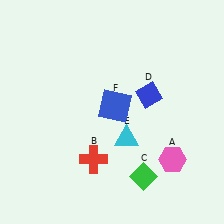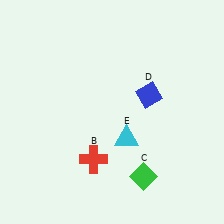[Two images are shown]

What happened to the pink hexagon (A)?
The pink hexagon (A) was removed in Image 2. It was in the bottom-right area of Image 1.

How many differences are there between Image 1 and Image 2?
There are 2 differences between the two images.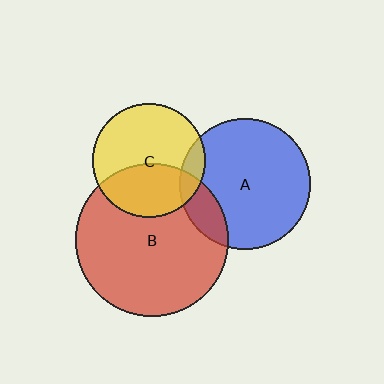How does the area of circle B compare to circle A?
Approximately 1.4 times.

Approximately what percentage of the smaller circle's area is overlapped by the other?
Approximately 15%.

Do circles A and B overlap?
Yes.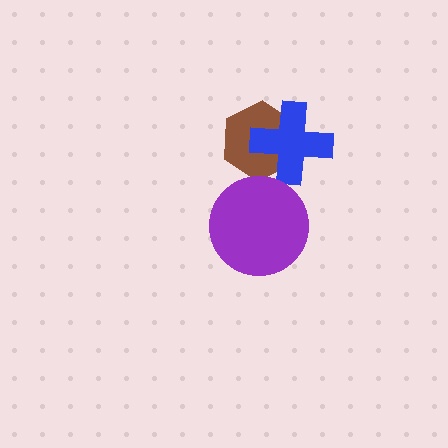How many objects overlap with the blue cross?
1 object overlaps with the blue cross.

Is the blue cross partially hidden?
No, no other shape covers it.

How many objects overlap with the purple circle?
0 objects overlap with the purple circle.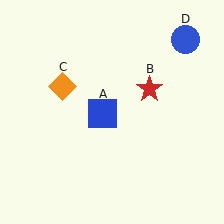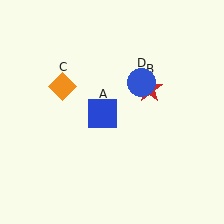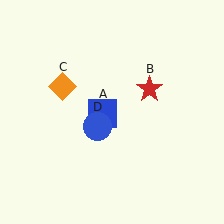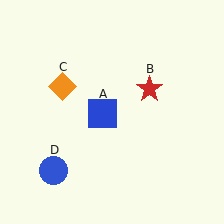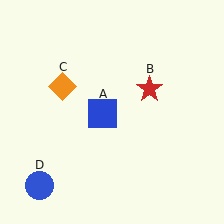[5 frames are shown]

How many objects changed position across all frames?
1 object changed position: blue circle (object D).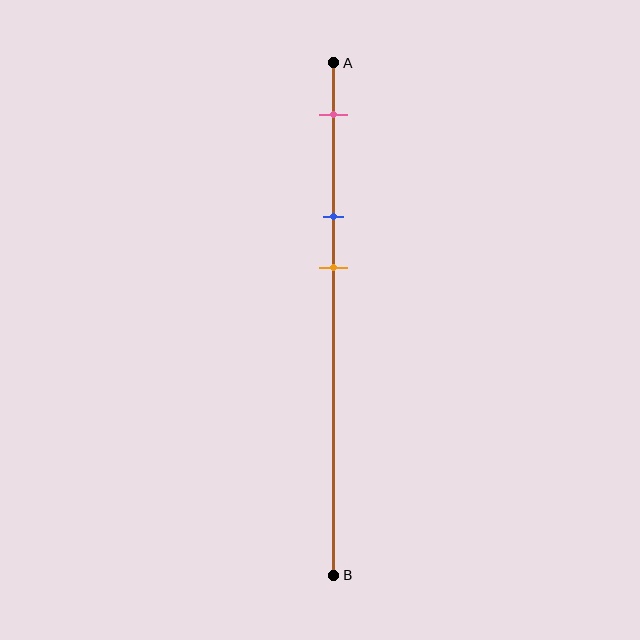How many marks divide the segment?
There are 3 marks dividing the segment.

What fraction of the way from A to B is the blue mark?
The blue mark is approximately 30% (0.3) of the way from A to B.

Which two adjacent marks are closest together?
The blue and orange marks are the closest adjacent pair.